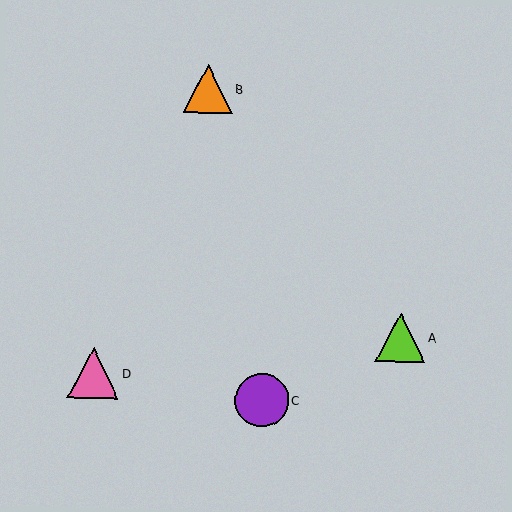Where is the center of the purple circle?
The center of the purple circle is at (262, 400).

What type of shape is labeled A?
Shape A is a lime triangle.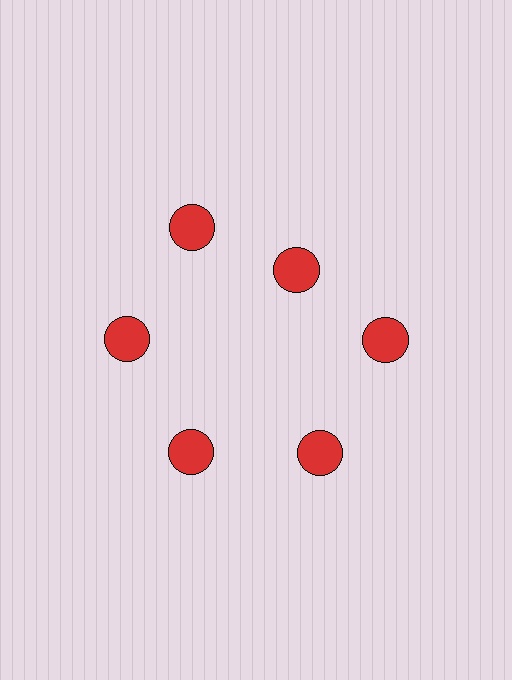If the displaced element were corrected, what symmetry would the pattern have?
It would have 6-fold rotational symmetry — the pattern would map onto itself every 60 degrees.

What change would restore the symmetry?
The symmetry would be restored by moving it outward, back onto the ring so that all 6 circles sit at equal angles and equal distance from the center.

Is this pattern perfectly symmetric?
No. The 6 red circles are arranged in a ring, but one element near the 1 o'clock position is pulled inward toward the center, breaking the 6-fold rotational symmetry.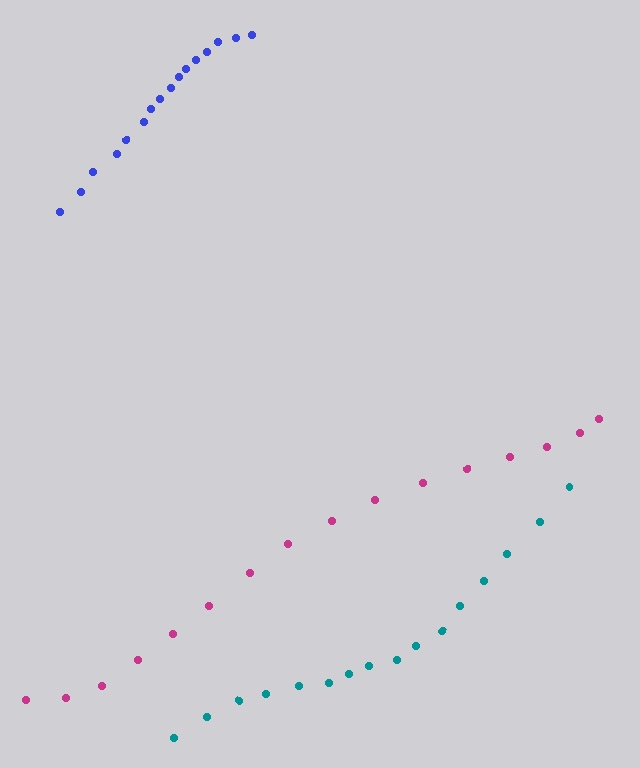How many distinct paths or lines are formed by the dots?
There are 3 distinct paths.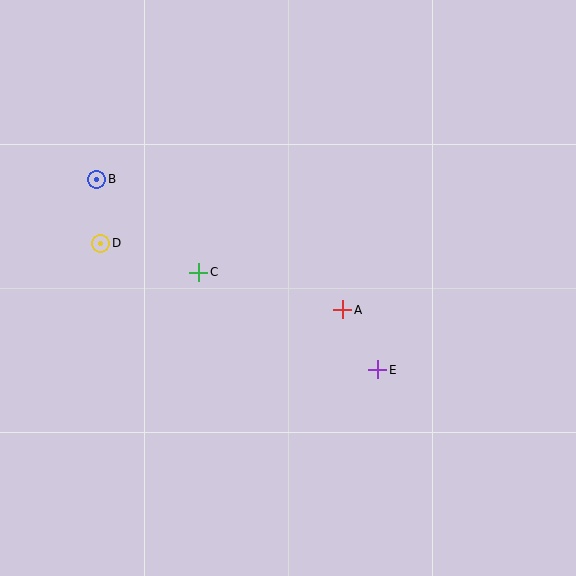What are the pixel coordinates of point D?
Point D is at (101, 243).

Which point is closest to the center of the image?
Point A at (343, 310) is closest to the center.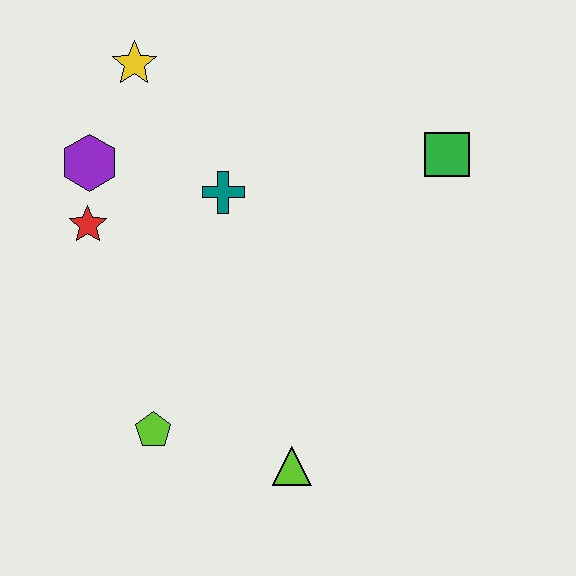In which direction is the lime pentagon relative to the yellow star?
The lime pentagon is below the yellow star.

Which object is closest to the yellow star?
The purple hexagon is closest to the yellow star.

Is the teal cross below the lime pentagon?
No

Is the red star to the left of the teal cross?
Yes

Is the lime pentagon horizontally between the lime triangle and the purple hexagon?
Yes